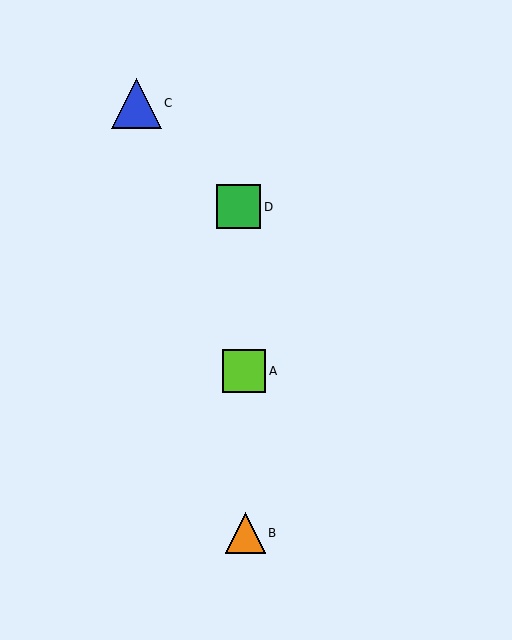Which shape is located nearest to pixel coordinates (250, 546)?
The orange triangle (labeled B) at (245, 533) is nearest to that location.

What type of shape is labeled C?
Shape C is a blue triangle.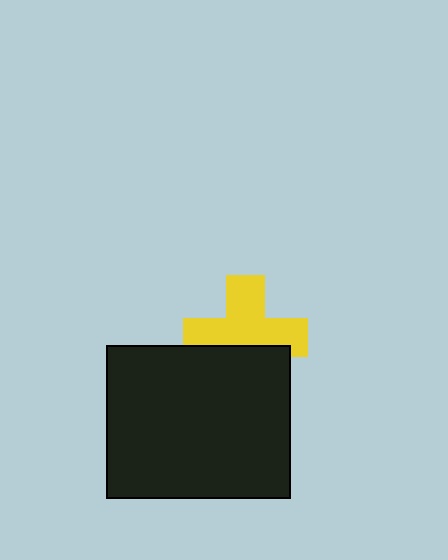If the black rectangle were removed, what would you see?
You would see the complete yellow cross.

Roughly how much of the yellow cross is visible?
About half of it is visible (roughly 64%).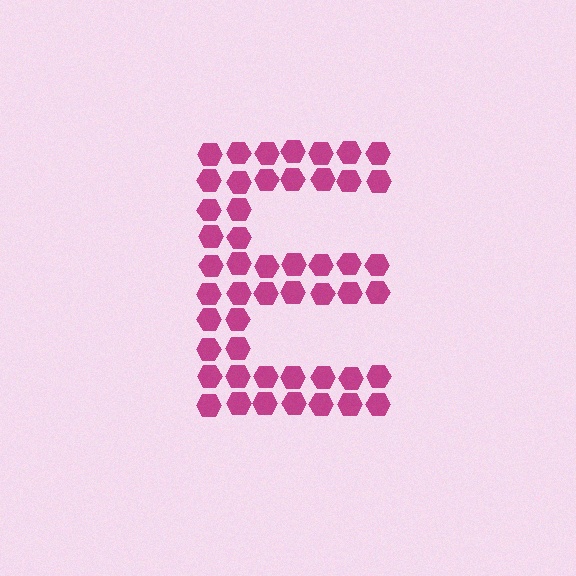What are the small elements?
The small elements are hexagons.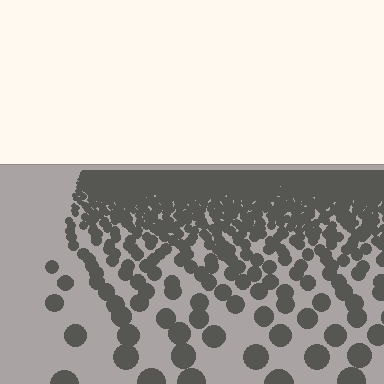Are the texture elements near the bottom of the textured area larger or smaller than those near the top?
Larger. Near the bottom, elements are closer to the viewer and appear at a bigger on-screen size.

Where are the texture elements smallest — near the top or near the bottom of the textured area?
Near the top.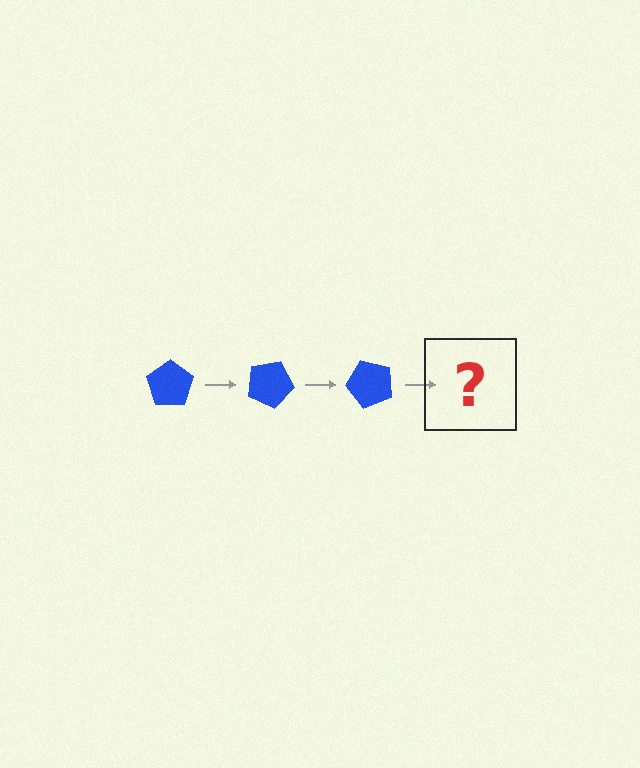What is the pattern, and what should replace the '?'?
The pattern is that the pentagon rotates 25 degrees each step. The '?' should be a blue pentagon rotated 75 degrees.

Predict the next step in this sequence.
The next step is a blue pentagon rotated 75 degrees.